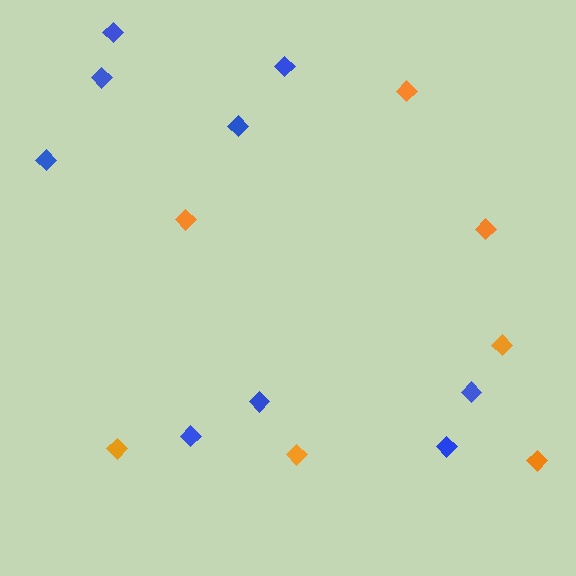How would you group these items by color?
There are 2 groups: one group of blue diamonds (9) and one group of orange diamonds (7).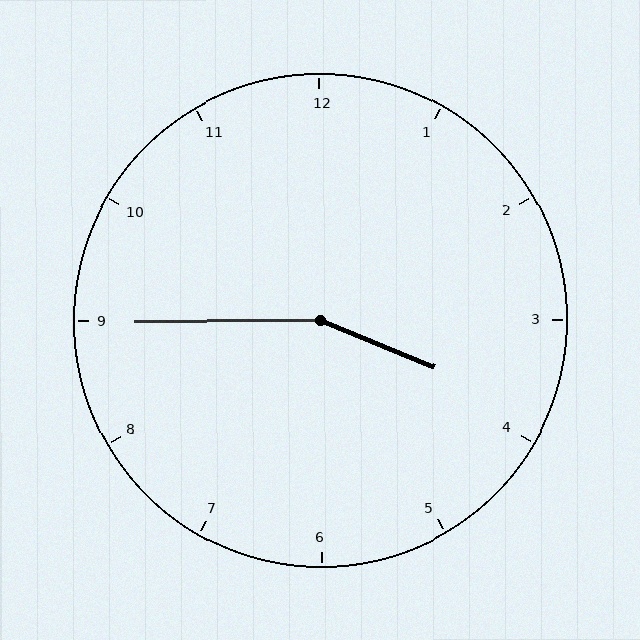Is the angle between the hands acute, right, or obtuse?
It is obtuse.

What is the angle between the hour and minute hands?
Approximately 158 degrees.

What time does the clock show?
3:45.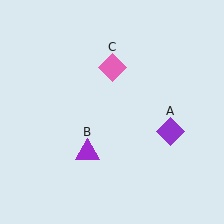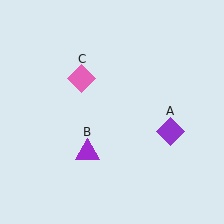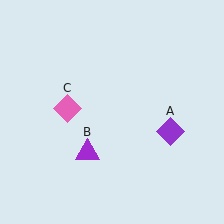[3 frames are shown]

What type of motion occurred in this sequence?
The pink diamond (object C) rotated counterclockwise around the center of the scene.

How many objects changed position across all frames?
1 object changed position: pink diamond (object C).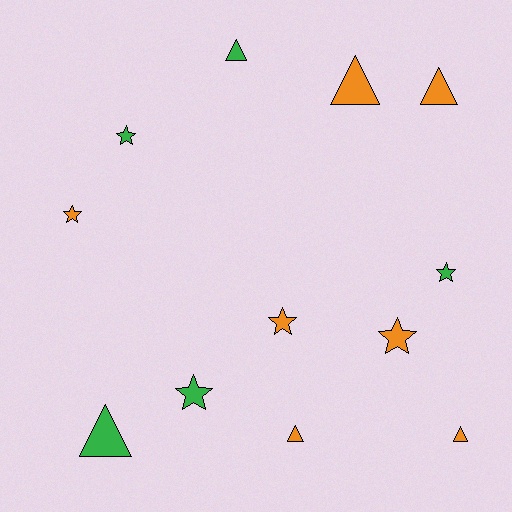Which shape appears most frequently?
Star, with 6 objects.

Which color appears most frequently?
Orange, with 7 objects.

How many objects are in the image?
There are 12 objects.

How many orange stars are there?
There are 3 orange stars.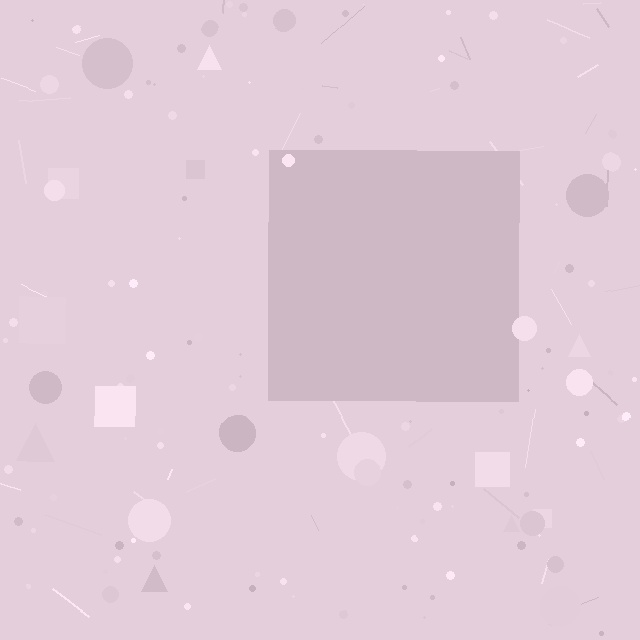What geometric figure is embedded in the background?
A square is embedded in the background.